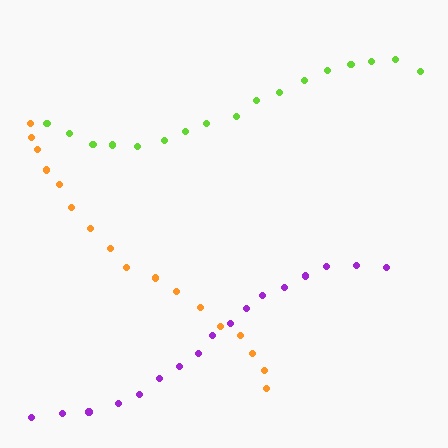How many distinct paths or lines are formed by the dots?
There are 3 distinct paths.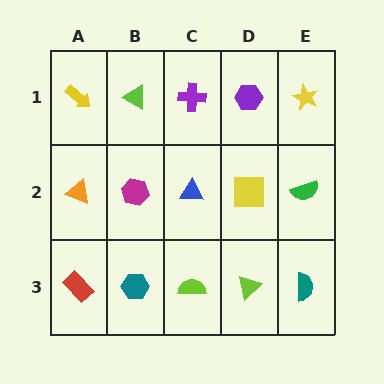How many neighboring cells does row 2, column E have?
3.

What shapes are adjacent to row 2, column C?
A purple cross (row 1, column C), a lime semicircle (row 3, column C), a magenta hexagon (row 2, column B), a yellow square (row 2, column D).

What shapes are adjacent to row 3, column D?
A yellow square (row 2, column D), a lime semicircle (row 3, column C), a teal semicircle (row 3, column E).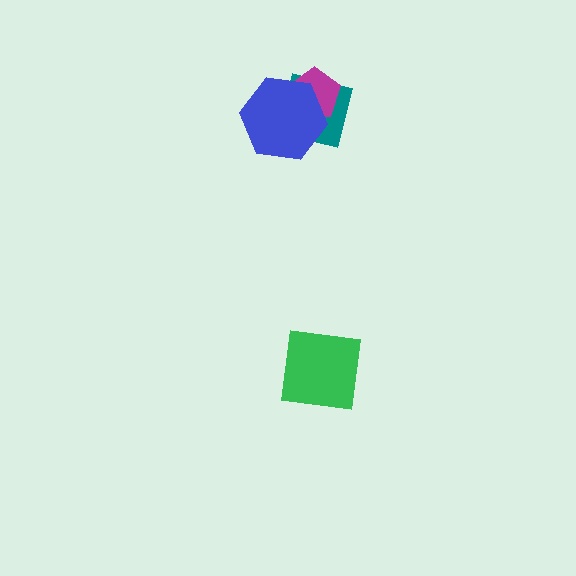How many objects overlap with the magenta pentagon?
2 objects overlap with the magenta pentagon.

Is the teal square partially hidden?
Yes, it is partially covered by another shape.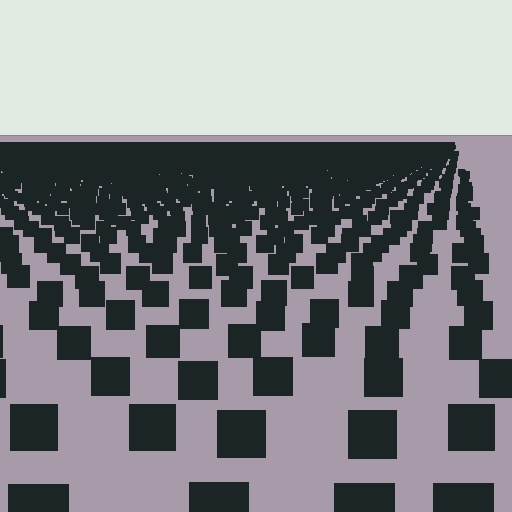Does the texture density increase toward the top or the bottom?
Density increases toward the top.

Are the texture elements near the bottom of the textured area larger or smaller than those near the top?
Larger. Near the bottom, elements are closer to the viewer and appear at a bigger on-screen size.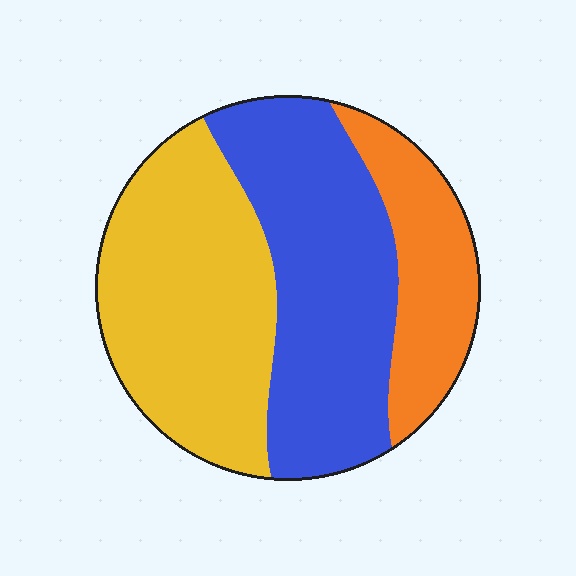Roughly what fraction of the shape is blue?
Blue takes up between a third and a half of the shape.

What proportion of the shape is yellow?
Yellow takes up about two fifths (2/5) of the shape.